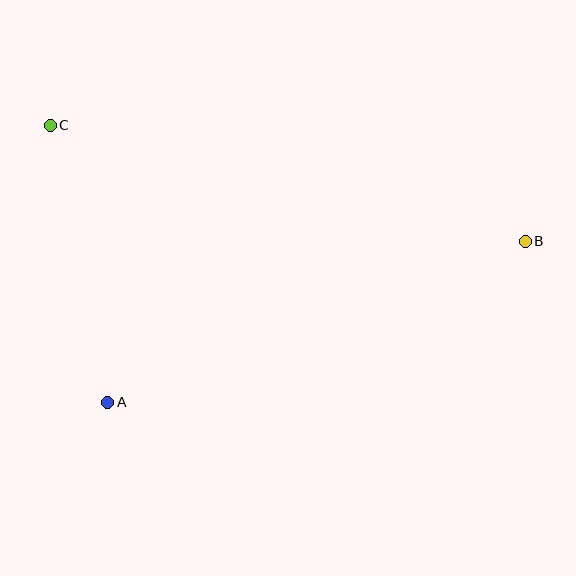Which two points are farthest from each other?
Points B and C are farthest from each other.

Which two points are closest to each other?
Points A and C are closest to each other.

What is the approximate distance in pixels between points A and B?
The distance between A and B is approximately 448 pixels.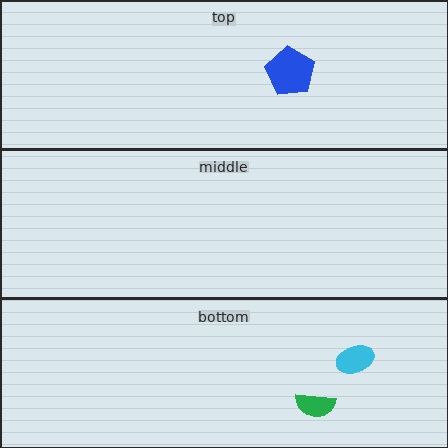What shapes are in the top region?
The blue pentagon.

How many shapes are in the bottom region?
2.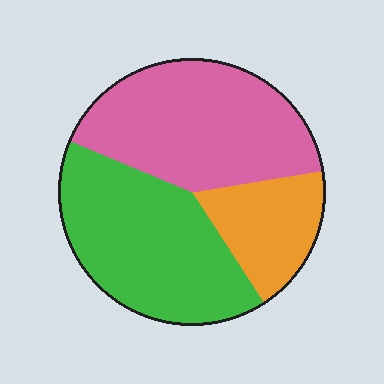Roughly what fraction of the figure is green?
Green takes up about two fifths (2/5) of the figure.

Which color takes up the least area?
Orange, at roughly 20%.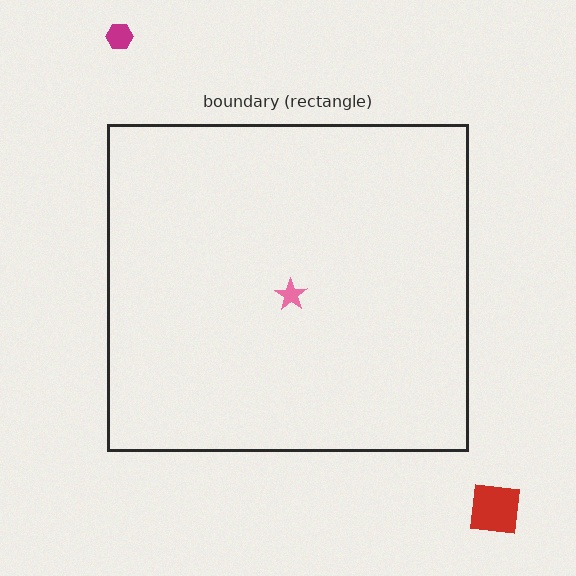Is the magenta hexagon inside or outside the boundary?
Outside.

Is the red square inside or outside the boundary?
Outside.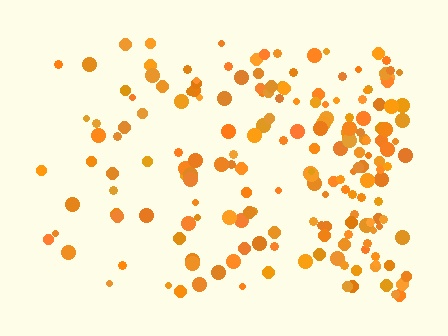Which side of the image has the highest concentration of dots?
The right.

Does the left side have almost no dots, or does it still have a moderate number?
Still a moderate number, just noticeably fewer than the right.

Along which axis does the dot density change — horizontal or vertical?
Horizontal.